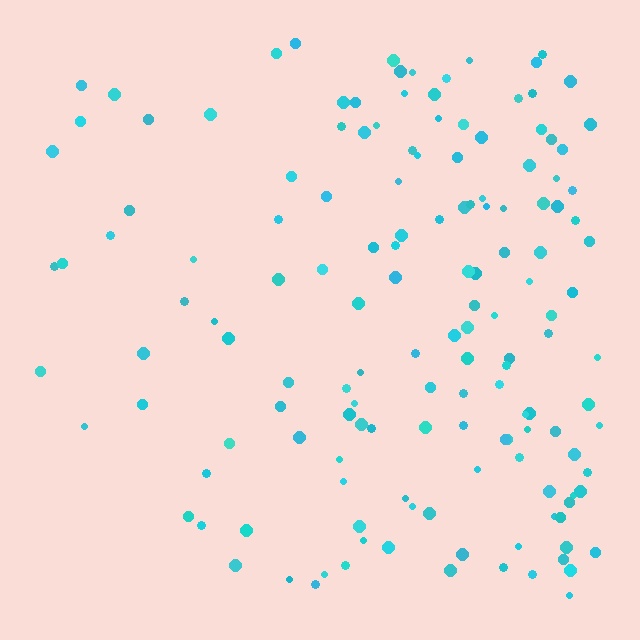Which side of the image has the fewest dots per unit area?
The left.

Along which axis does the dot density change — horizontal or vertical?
Horizontal.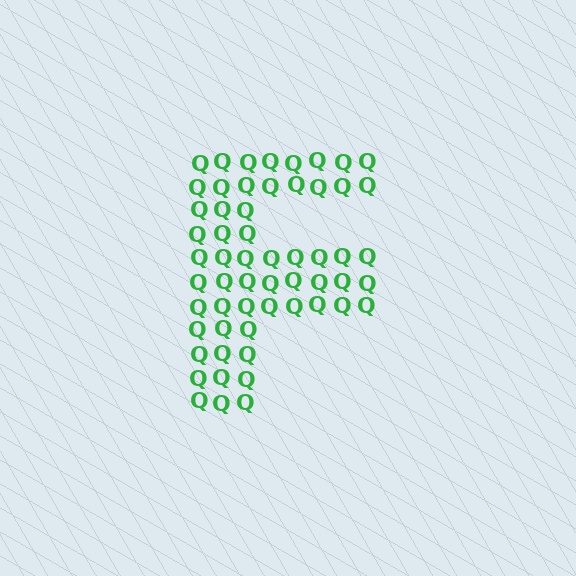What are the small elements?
The small elements are letter Q's.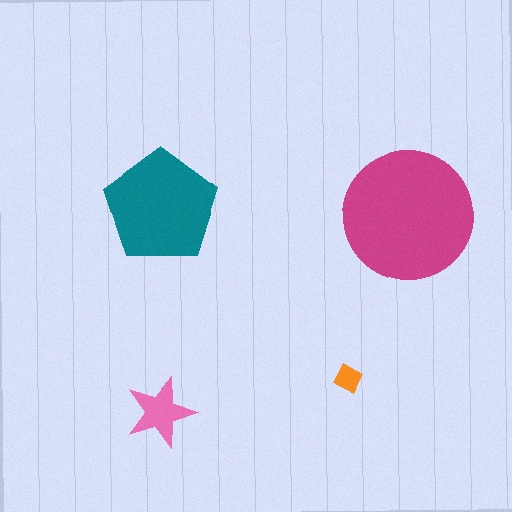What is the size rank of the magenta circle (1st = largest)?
1st.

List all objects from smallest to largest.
The orange diamond, the pink star, the teal pentagon, the magenta circle.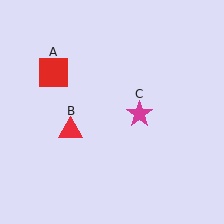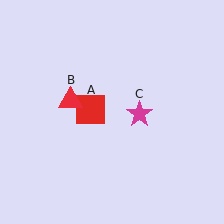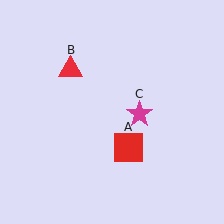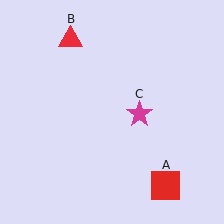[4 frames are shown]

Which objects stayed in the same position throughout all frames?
Magenta star (object C) remained stationary.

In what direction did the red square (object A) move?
The red square (object A) moved down and to the right.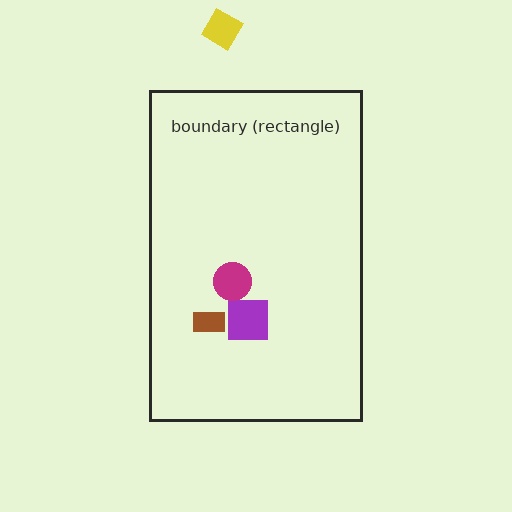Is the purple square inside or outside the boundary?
Inside.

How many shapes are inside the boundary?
3 inside, 1 outside.